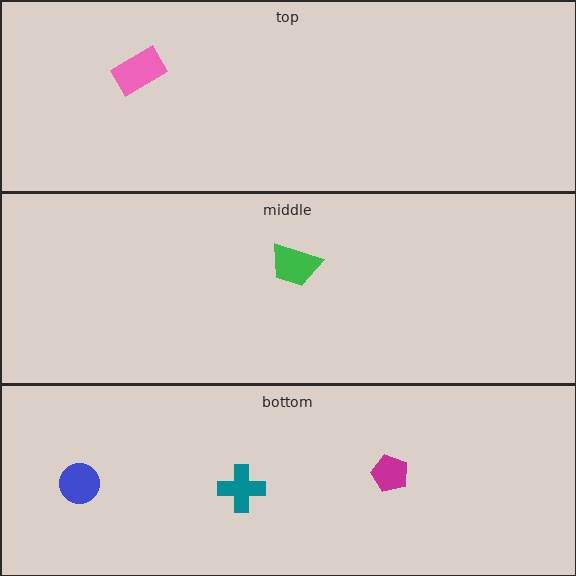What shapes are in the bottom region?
The magenta pentagon, the blue circle, the teal cross.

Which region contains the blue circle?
The bottom region.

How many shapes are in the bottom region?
3.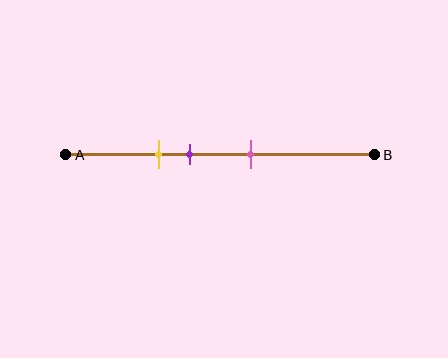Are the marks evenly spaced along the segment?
Yes, the marks are approximately evenly spaced.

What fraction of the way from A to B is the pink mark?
The pink mark is approximately 60% (0.6) of the way from A to B.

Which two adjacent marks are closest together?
The yellow and purple marks are the closest adjacent pair.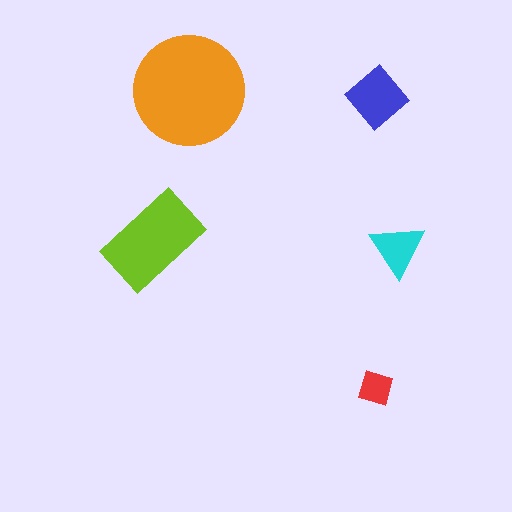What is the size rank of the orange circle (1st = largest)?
1st.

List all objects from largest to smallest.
The orange circle, the lime rectangle, the blue diamond, the cyan triangle, the red diamond.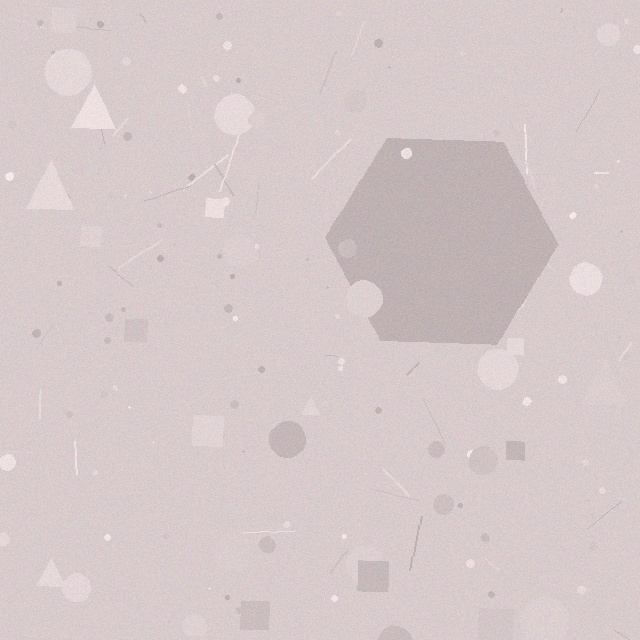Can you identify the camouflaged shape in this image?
The camouflaged shape is a hexagon.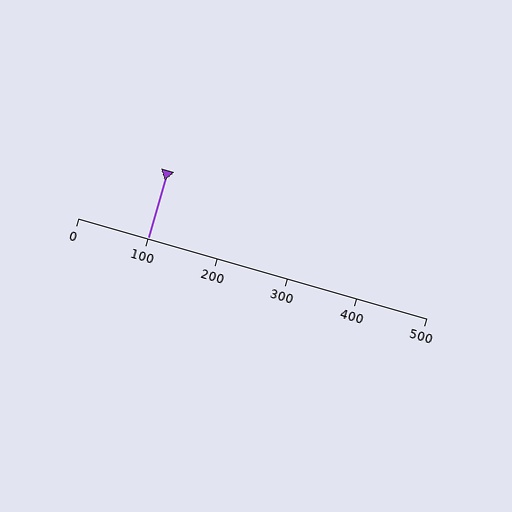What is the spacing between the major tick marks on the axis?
The major ticks are spaced 100 apart.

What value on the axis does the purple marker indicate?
The marker indicates approximately 100.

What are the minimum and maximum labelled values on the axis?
The axis runs from 0 to 500.